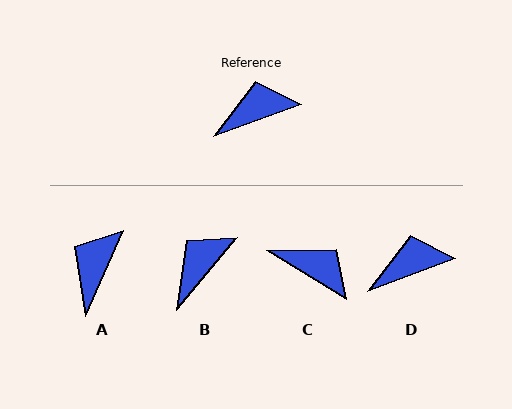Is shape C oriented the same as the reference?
No, it is off by about 52 degrees.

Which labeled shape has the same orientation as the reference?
D.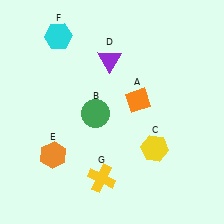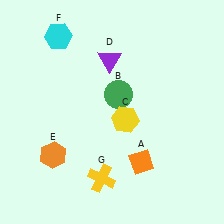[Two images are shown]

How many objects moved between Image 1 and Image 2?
3 objects moved between the two images.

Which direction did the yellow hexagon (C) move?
The yellow hexagon (C) moved left.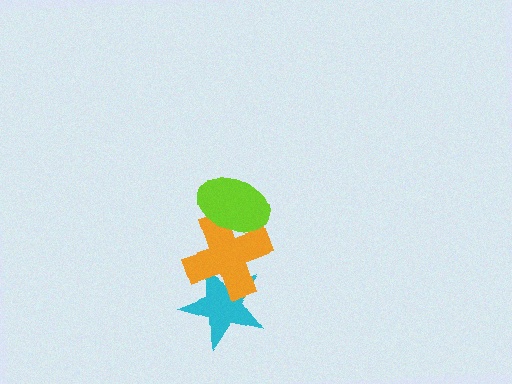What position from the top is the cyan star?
The cyan star is 3rd from the top.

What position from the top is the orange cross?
The orange cross is 2nd from the top.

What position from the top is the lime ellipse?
The lime ellipse is 1st from the top.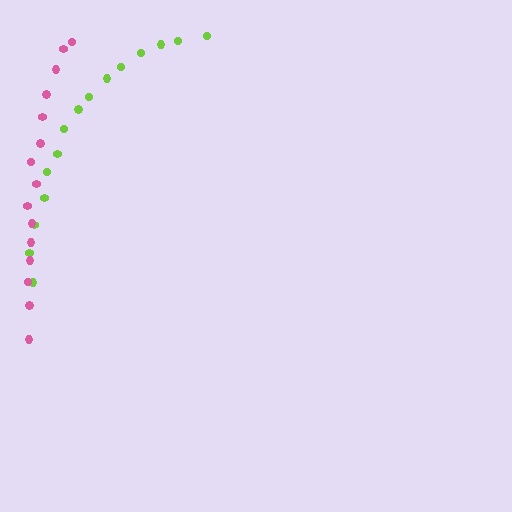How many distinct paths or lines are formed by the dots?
There are 2 distinct paths.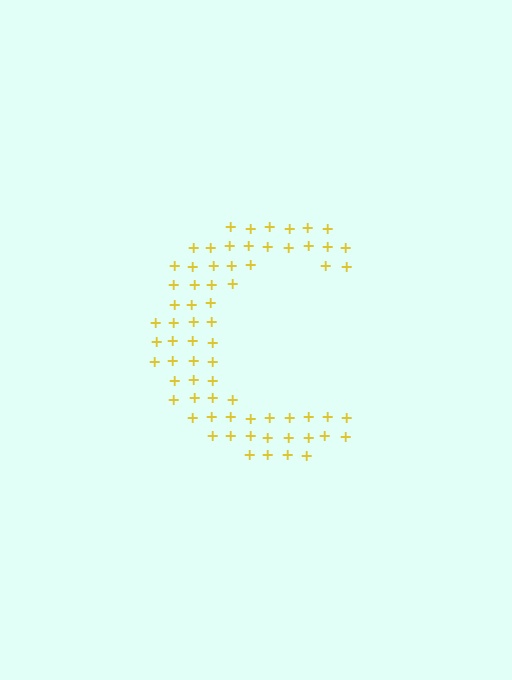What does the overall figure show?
The overall figure shows the letter C.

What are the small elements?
The small elements are plus signs.